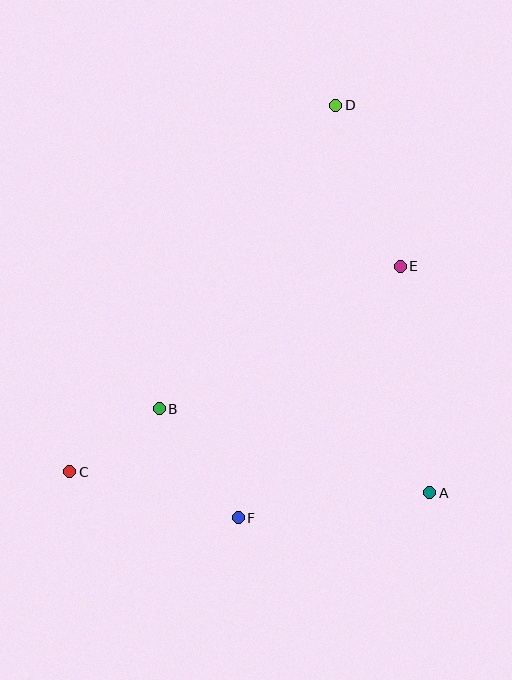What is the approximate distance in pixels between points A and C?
The distance between A and C is approximately 361 pixels.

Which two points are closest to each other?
Points B and C are closest to each other.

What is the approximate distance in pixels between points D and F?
The distance between D and F is approximately 424 pixels.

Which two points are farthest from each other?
Points C and D are farthest from each other.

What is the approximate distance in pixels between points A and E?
The distance between A and E is approximately 229 pixels.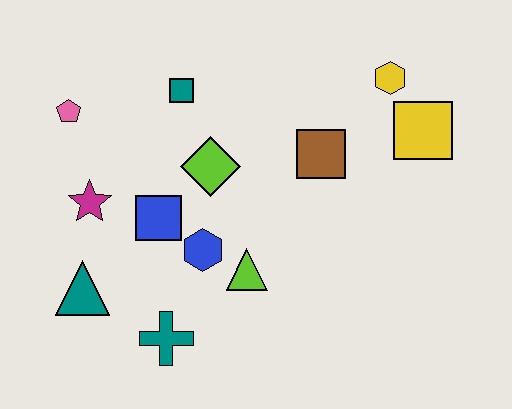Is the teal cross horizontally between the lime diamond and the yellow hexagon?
No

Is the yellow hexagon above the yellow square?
Yes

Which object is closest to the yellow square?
The yellow hexagon is closest to the yellow square.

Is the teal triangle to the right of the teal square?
No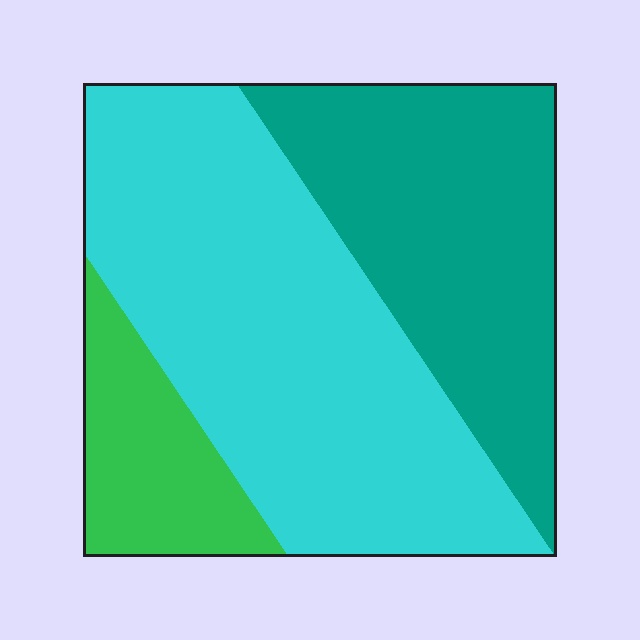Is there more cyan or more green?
Cyan.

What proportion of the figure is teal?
Teal covers roughly 35% of the figure.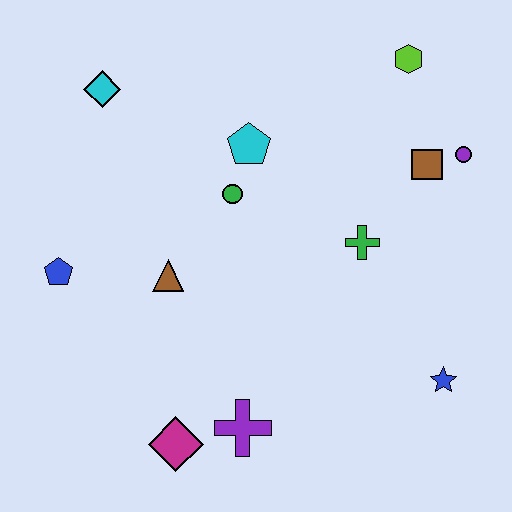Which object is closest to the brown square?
The purple circle is closest to the brown square.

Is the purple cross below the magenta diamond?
No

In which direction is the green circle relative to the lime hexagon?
The green circle is to the left of the lime hexagon.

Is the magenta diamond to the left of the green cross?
Yes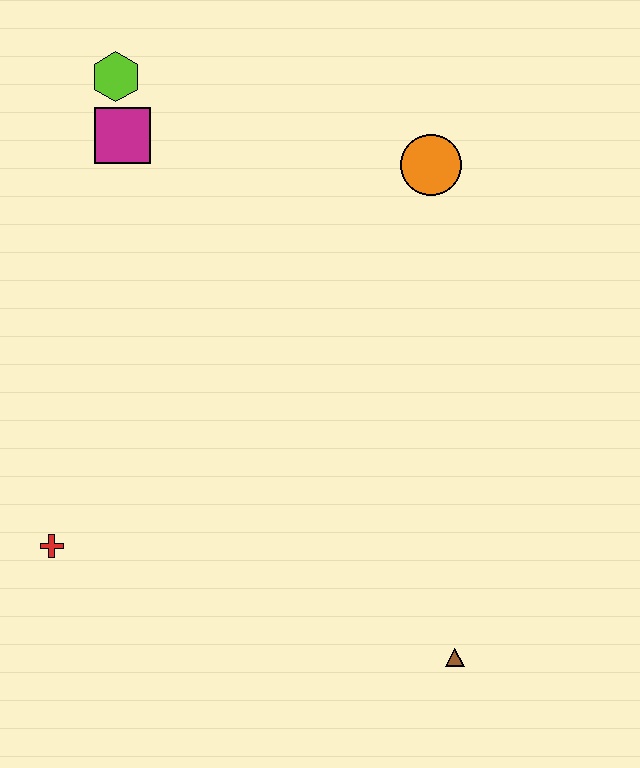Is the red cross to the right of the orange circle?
No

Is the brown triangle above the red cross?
No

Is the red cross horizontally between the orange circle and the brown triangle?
No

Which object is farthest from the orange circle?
The red cross is farthest from the orange circle.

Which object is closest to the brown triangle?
The red cross is closest to the brown triangle.